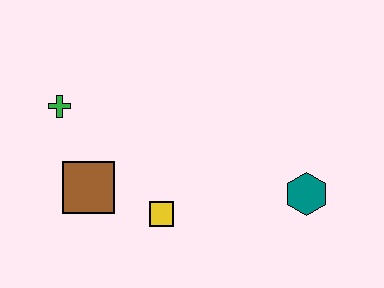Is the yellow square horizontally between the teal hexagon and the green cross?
Yes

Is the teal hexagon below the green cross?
Yes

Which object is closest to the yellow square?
The brown square is closest to the yellow square.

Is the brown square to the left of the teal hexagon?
Yes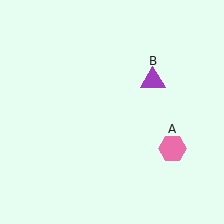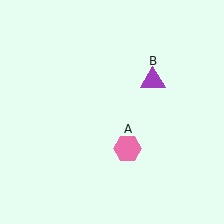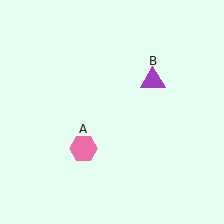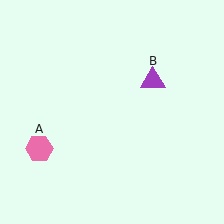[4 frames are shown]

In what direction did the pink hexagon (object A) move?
The pink hexagon (object A) moved left.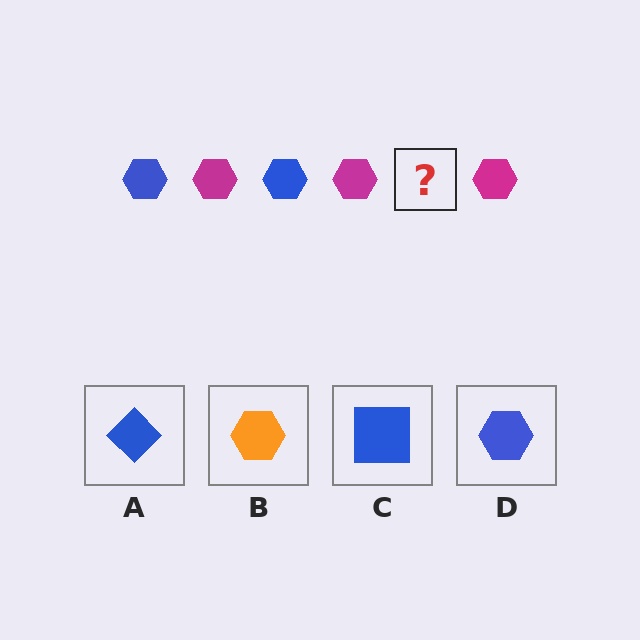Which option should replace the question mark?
Option D.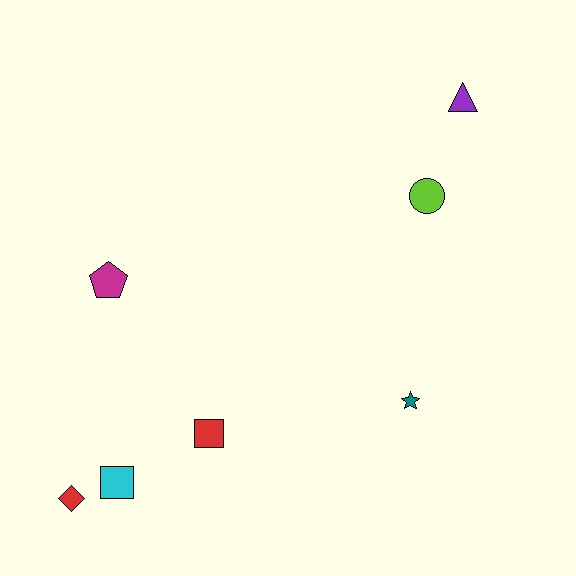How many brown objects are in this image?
There are no brown objects.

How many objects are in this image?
There are 7 objects.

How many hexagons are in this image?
There are no hexagons.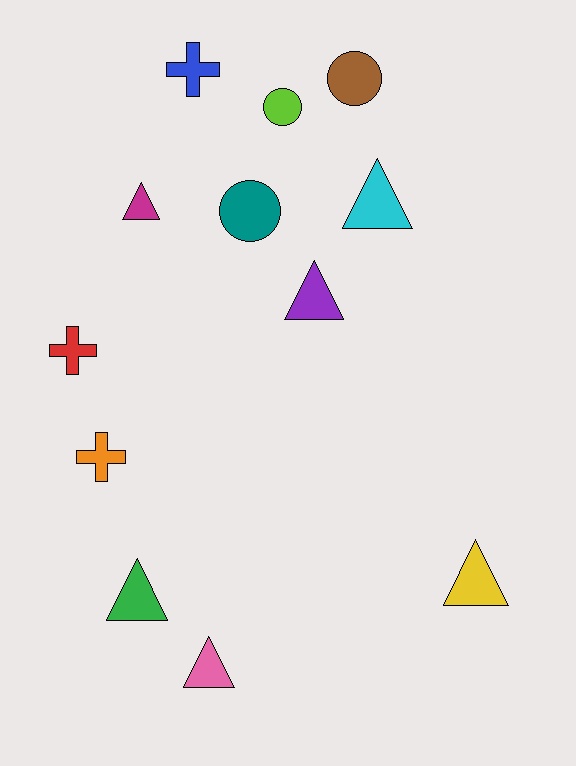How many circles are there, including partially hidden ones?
There are 3 circles.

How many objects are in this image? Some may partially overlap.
There are 12 objects.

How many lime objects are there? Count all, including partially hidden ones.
There is 1 lime object.